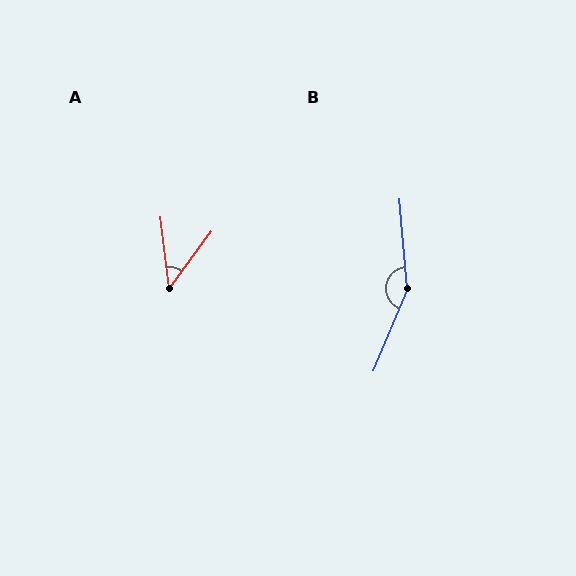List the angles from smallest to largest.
A (43°), B (153°).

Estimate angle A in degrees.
Approximately 43 degrees.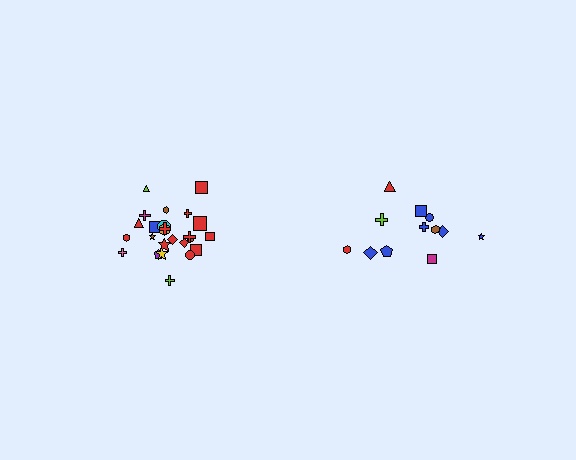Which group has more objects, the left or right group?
The left group.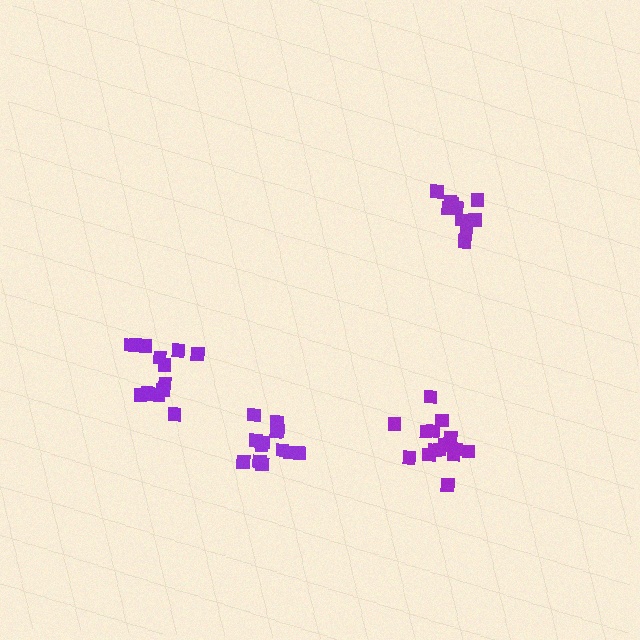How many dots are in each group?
Group 1: 14 dots, Group 2: 10 dots, Group 3: 15 dots, Group 4: 13 dots (52 total).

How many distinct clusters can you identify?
There are 4 distinct clusters.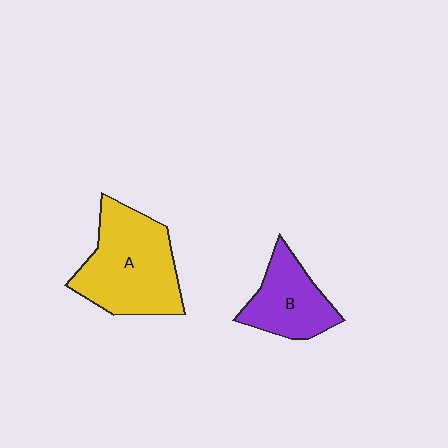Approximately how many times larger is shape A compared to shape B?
Approximately 1.6 times.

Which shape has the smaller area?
Shape B (purple).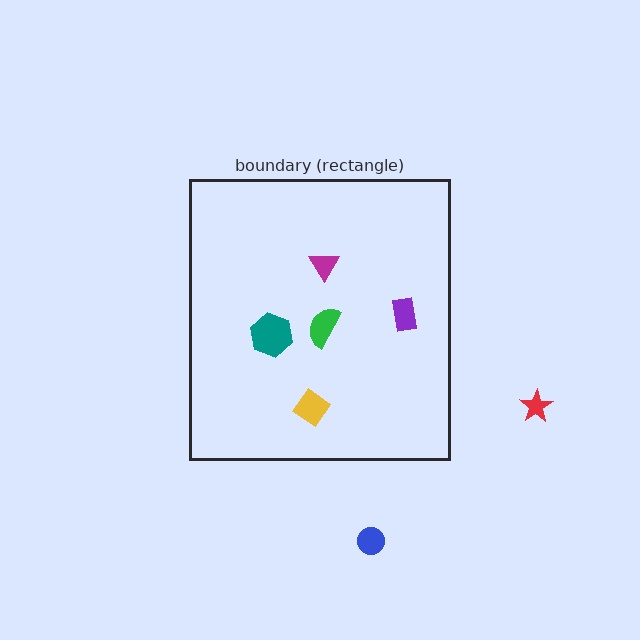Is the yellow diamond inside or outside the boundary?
Inside.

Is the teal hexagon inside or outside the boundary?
Inside.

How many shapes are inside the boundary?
5 inside, 2 outside.